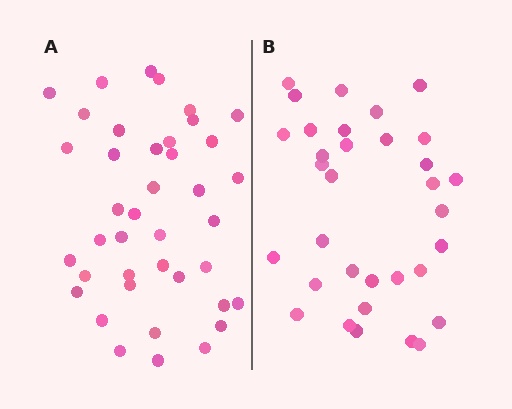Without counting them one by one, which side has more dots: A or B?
Region A (the left region) has more dots.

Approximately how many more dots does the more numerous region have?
Region A has roughly 8 or so more dots than region B.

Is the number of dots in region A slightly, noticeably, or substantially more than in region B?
Region A has only slightly more — the two regions are fairly close. The ratio is roughly 1.2 to 1.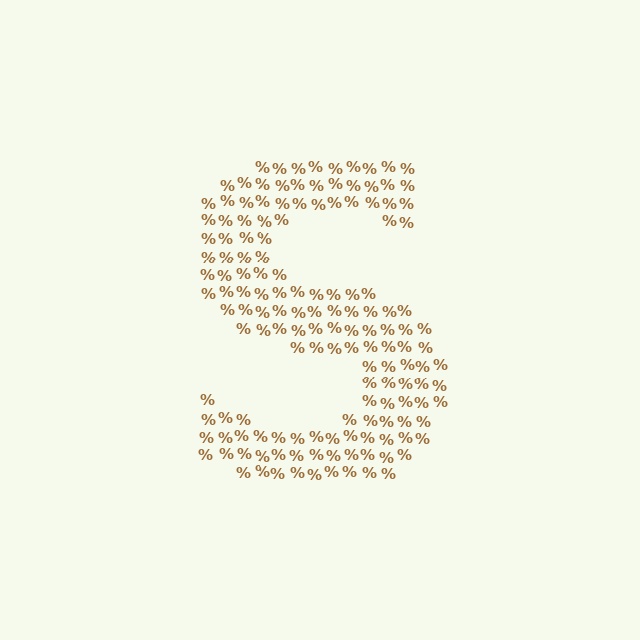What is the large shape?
The large shape is the letter S.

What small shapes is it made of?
It is made of small percent signs.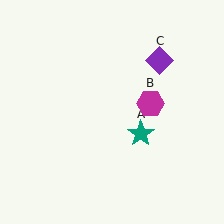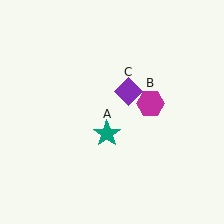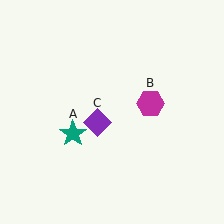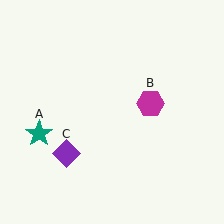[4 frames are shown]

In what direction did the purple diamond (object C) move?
The purple diamond (object C) moved down and to the left.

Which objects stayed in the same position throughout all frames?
Magenta hexagon (object B) remained stationary.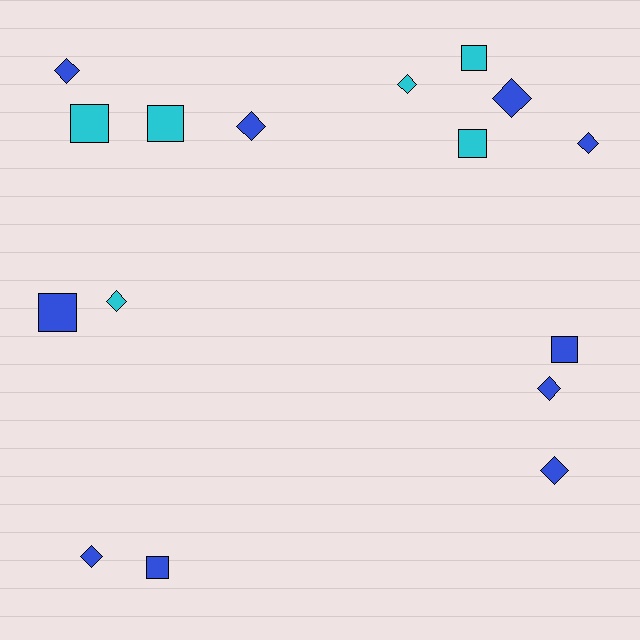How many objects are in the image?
There are 16 objects.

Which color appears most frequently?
Blue, with 10 objects.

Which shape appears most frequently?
Diamond, with 9 objects.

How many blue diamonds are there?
There are 7 blue diamonds.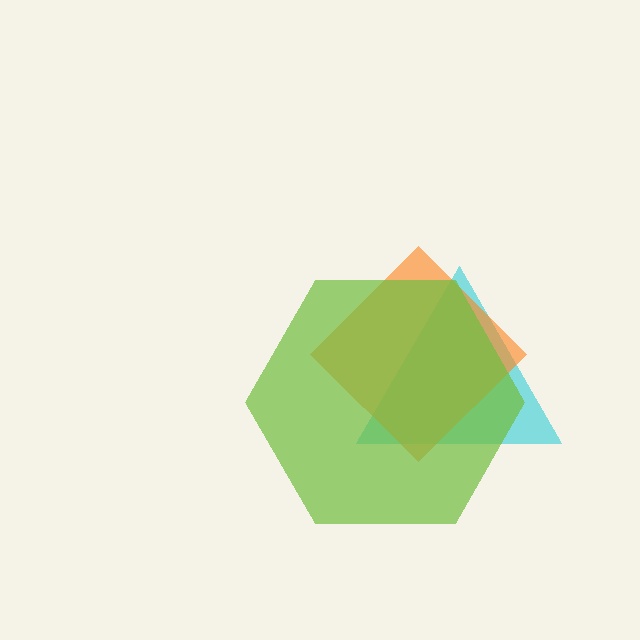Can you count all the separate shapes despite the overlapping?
Yes, there are 3 separate shapes.